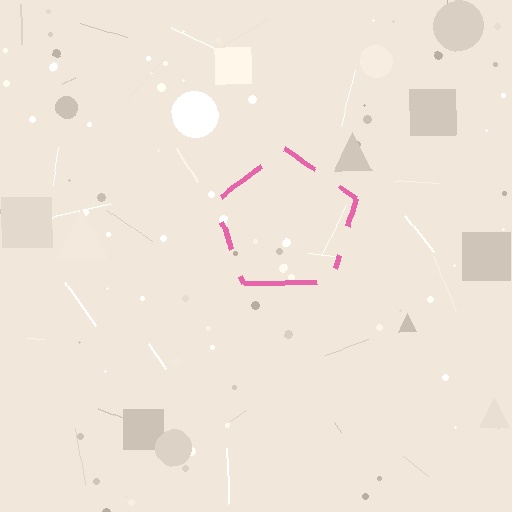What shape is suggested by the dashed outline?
The dashed outline suggests a pentagon.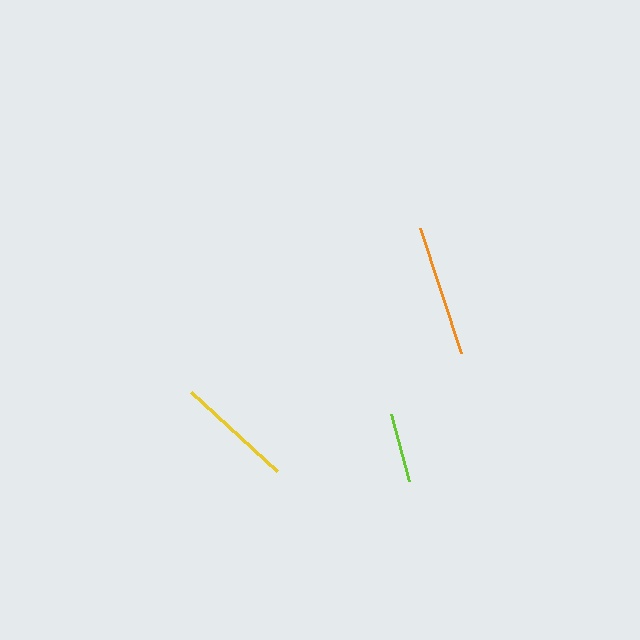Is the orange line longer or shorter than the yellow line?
The orange line is longer than the yellow line.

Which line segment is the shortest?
The lime line is the shortest at approximately 70 pixels.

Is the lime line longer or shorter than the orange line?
The orange line is longer than the lime line.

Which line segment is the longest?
The orange line is the longest at approximately 131 pixels.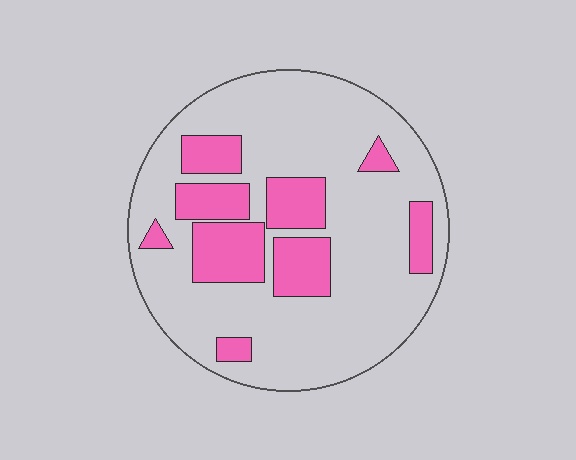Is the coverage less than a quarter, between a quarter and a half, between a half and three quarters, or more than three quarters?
Less than a quarter.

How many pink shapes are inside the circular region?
9.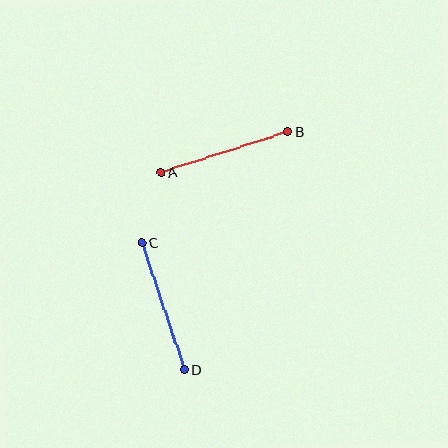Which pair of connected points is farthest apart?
Points A and B are farthest apart.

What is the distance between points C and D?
The distance is approximately 133 pixels.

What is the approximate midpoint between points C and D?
The midpoint is at approximately (163, 307) pixels.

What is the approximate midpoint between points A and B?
The midpoint is at approximately (224, 152) pixels.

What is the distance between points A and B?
The distance is approximately 133 pixels.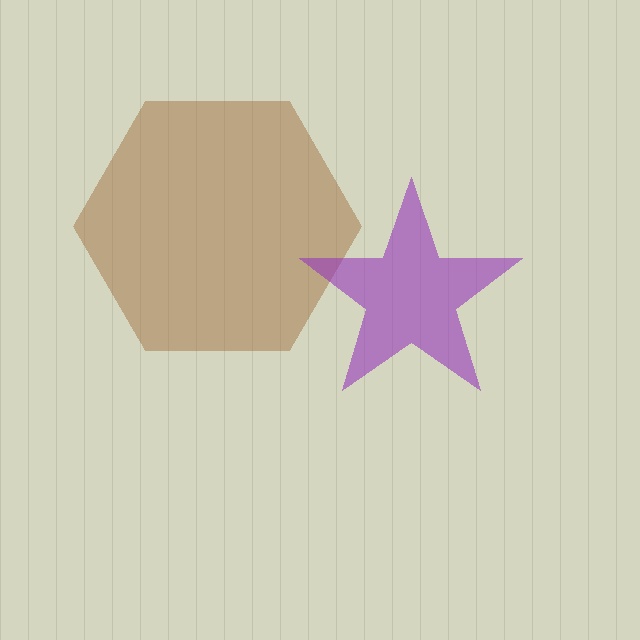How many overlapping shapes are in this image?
There are 2 overlapping shapes in the image.